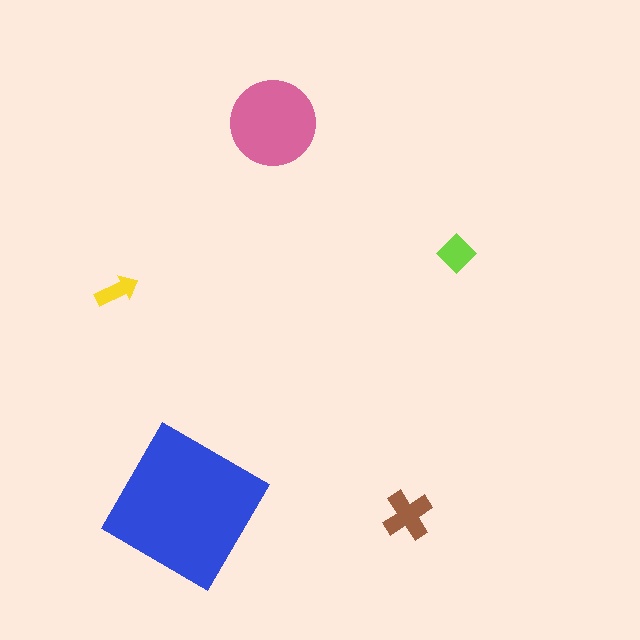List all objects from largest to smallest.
The blue diamond, the pink circle, the brown cross, the lime diamond, the yellow arrow.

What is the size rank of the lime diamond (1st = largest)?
4th.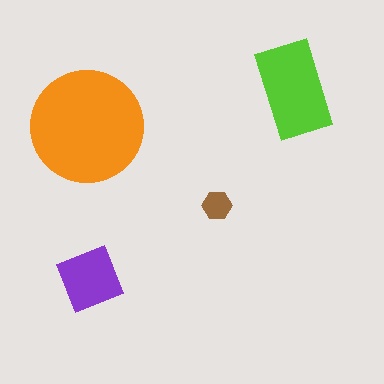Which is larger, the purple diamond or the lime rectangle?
The lime rectangle.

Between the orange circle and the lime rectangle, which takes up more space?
The orange circle.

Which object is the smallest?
The brown hexagon.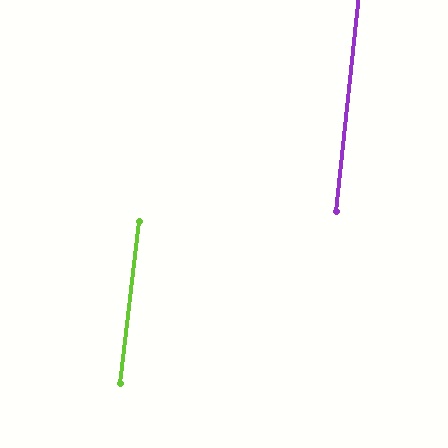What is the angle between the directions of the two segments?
Approximately 1 degree.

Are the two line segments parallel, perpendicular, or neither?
Parallel — their directions differ by only 0.8°.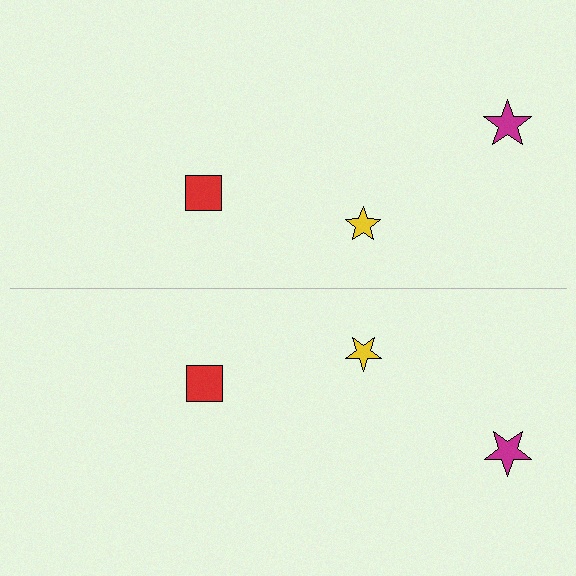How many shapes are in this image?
There are 6 shapes in this image.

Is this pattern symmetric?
Yes, this pattern has bilateral (reflection) symmetry.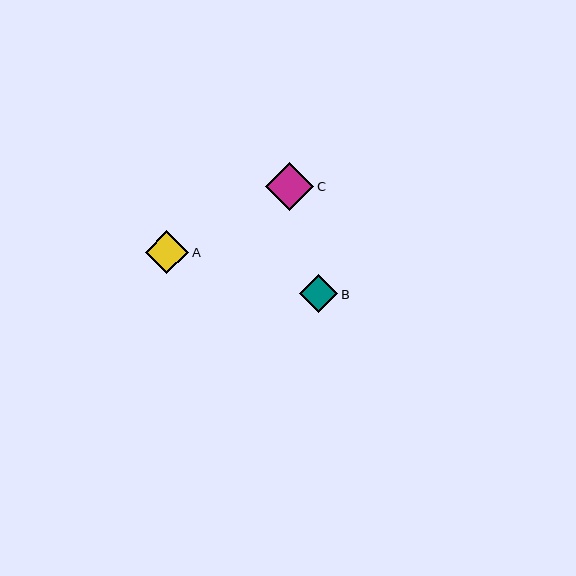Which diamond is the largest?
Diamond C is the largest with a size of approximately 48 pixels.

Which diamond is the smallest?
Diamond B is the smallest with a size of approximately 38 pixels.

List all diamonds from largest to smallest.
From largest to smallest: C, A, B.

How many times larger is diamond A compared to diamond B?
Diamond A is approximately 1.1 times the size of diamond B.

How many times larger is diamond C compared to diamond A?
Diamond C is approximately 1.1 times the size of diamond A.